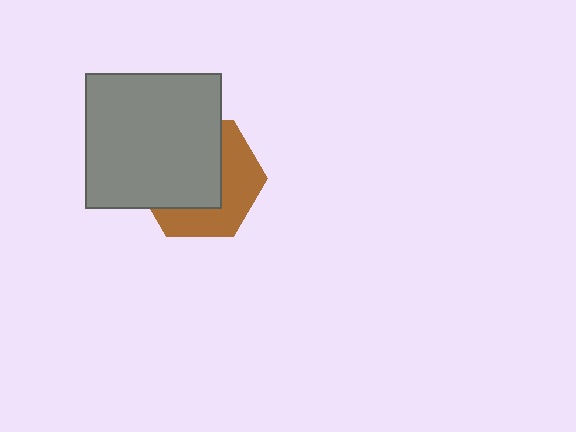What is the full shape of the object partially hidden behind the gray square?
The partially hidden object is a brown hexagon.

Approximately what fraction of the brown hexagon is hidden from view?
Roughly 56% of the brown hexagon is hidden behind the gray square.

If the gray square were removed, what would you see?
You would see the complete brown hexagon.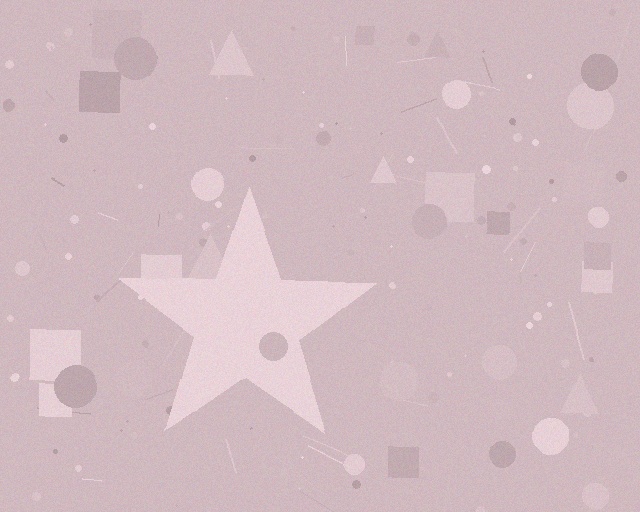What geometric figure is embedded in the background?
A star is embedded in the background.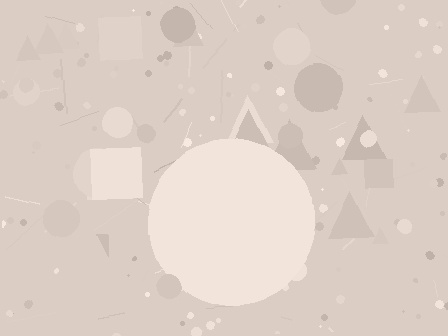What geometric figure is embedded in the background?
A circle is embedded in the background.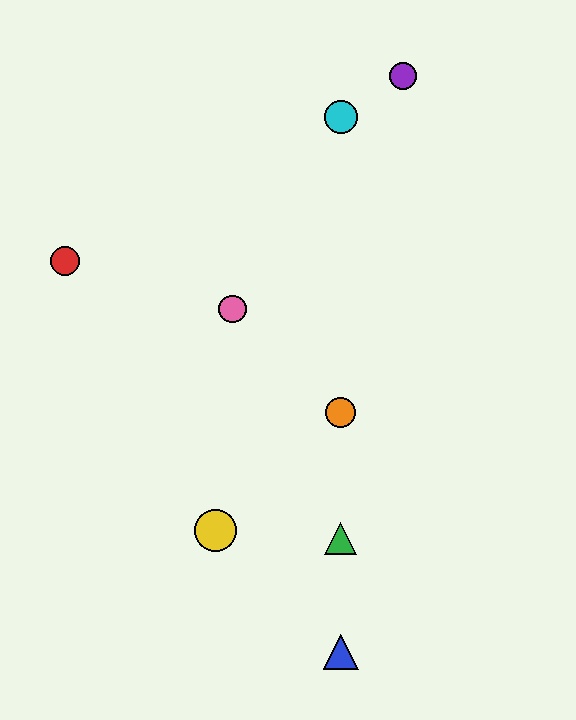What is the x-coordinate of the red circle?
The red circle is at x≈65.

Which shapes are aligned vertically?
The blue triangle, the green triangle, the orange circle, the cyan circle are aligned vertically.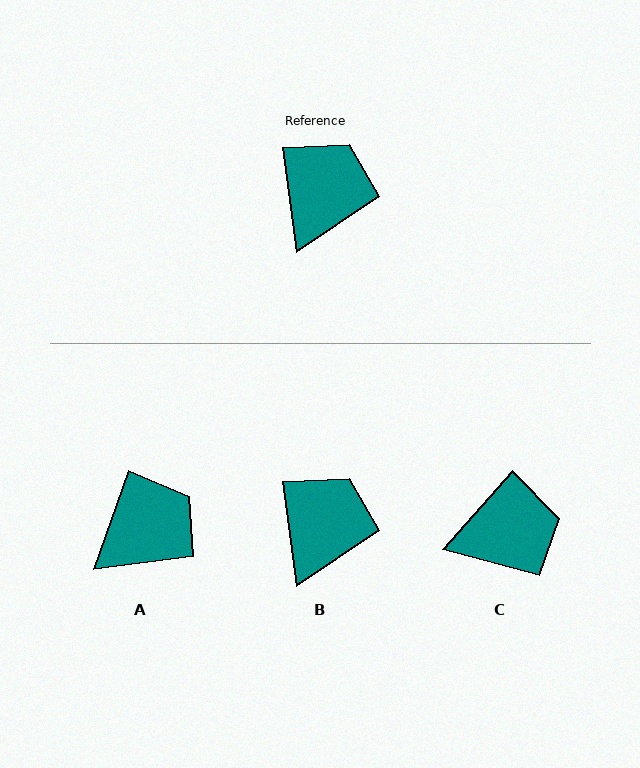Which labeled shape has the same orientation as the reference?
B.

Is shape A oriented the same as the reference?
No, it is off by about 27 degrees.